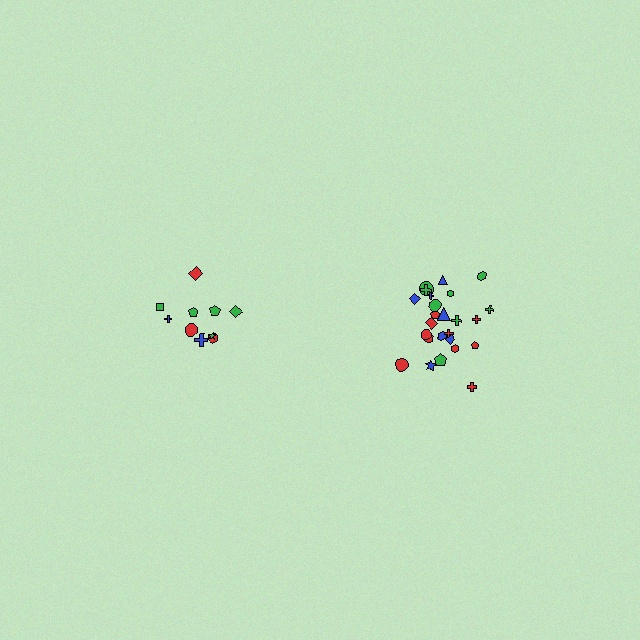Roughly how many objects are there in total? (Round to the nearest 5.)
Roughly 35 objects in total.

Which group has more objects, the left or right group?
The right group.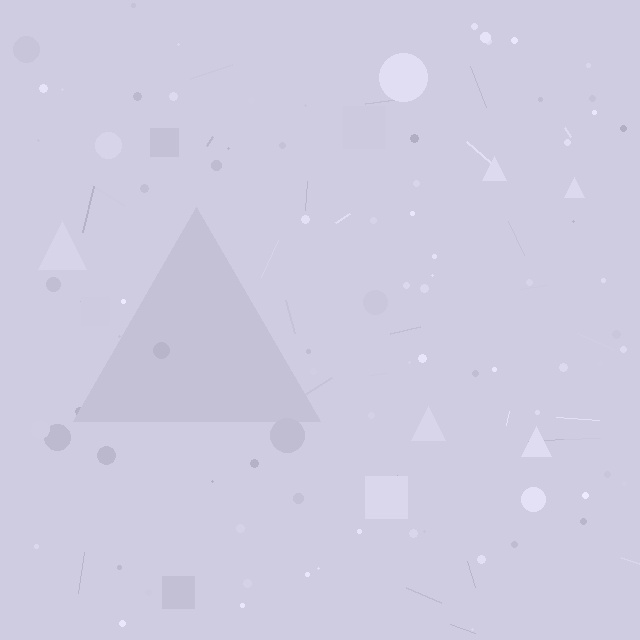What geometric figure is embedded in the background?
A triangle is embedded in the background.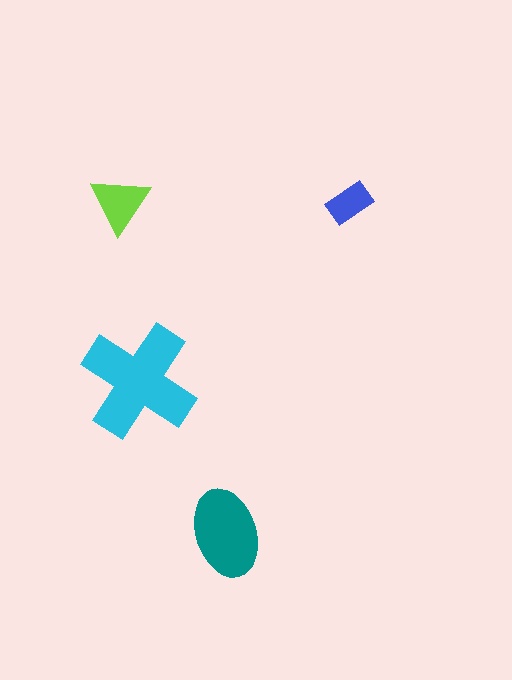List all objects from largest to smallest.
The cyan cross, the teal ellipse, the lime triangle, the blue rectangle.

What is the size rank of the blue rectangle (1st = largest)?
4th.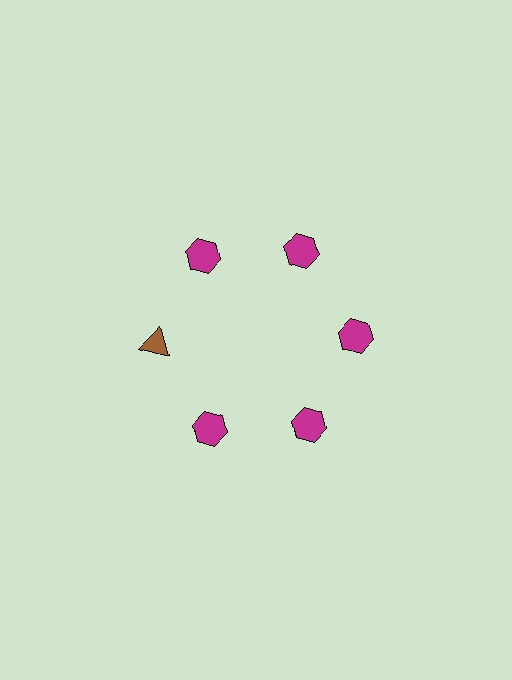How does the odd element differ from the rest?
It differs in both color (brown instead of magenta) and shape (triangle instead of hexagon).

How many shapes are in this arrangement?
There are 6 shapes arranged in a ring pattern.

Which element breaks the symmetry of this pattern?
The brown triangle at roughly the 9 o'clock position breaks the symmetry. All other shapes are magenta hexagons.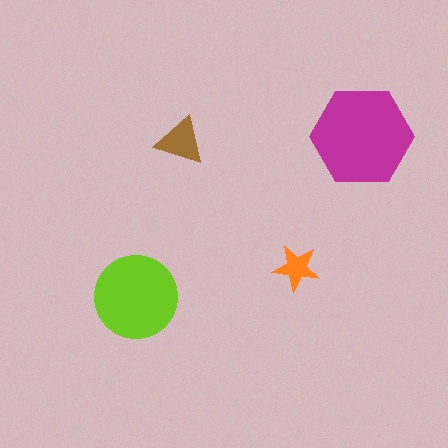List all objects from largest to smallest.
The magenta hexagon, the lime circle, the brown triangle, the orange star.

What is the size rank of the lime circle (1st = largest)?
2nd.